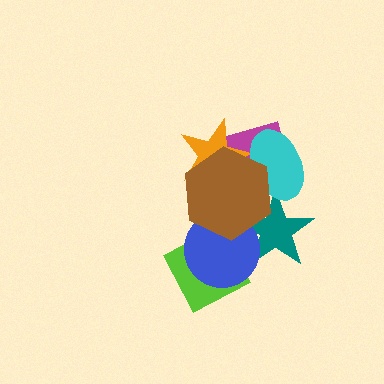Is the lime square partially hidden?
Yes, it is partially covered by another shape.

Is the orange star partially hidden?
Yes, it is partially covered by another shape.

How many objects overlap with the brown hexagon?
5 objects overlap with the brown hexagon.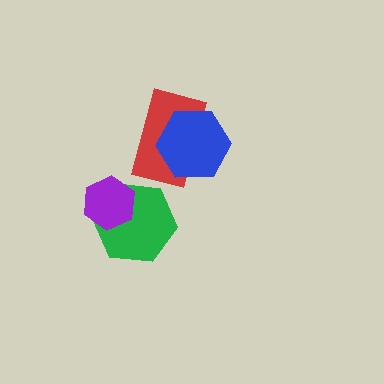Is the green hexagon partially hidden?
Yes, it is partially covered by another shape.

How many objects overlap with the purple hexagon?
1 object overlaps with the purple hexagon.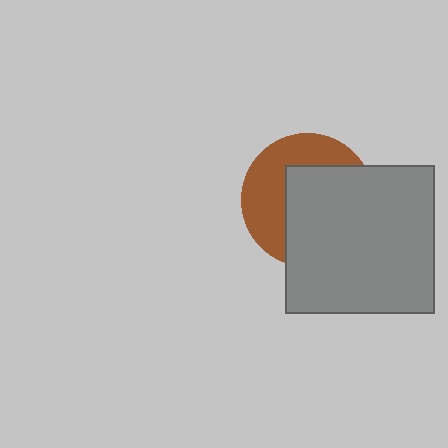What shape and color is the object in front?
The object in front is a gray square.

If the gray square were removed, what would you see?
You would see the complete brown circle.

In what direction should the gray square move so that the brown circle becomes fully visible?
The gray square should move toward the lower-right. That is the shortest direction to clear the overlap and leave the brown circle fully visible.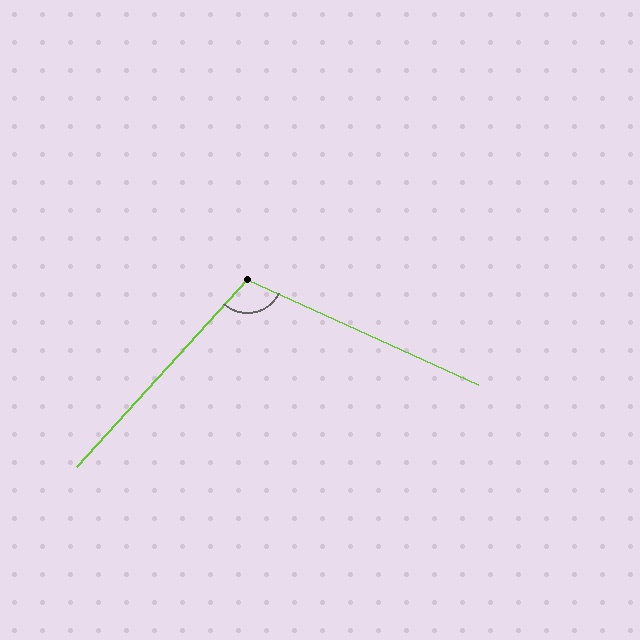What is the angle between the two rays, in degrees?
Approximately 108 degrees.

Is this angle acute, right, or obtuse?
It is obtuse.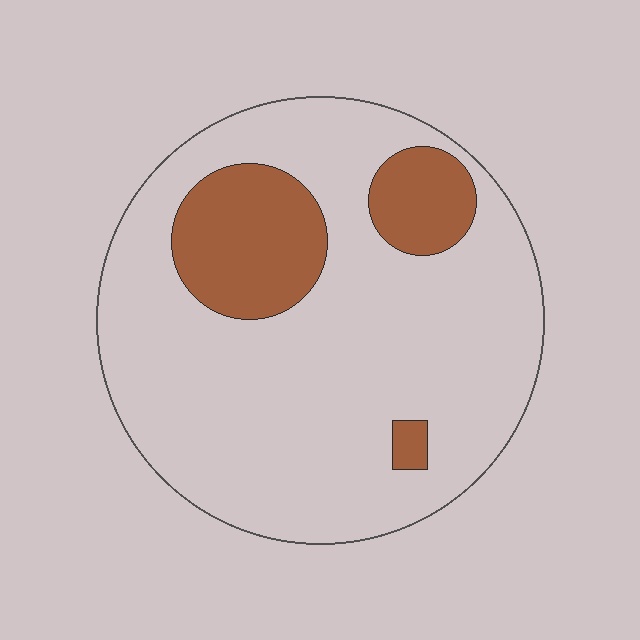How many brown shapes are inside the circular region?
3.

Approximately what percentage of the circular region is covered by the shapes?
Approximately 20%.